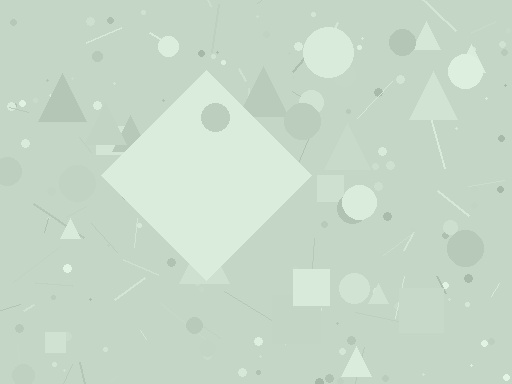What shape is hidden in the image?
A diamond is hidden in the image.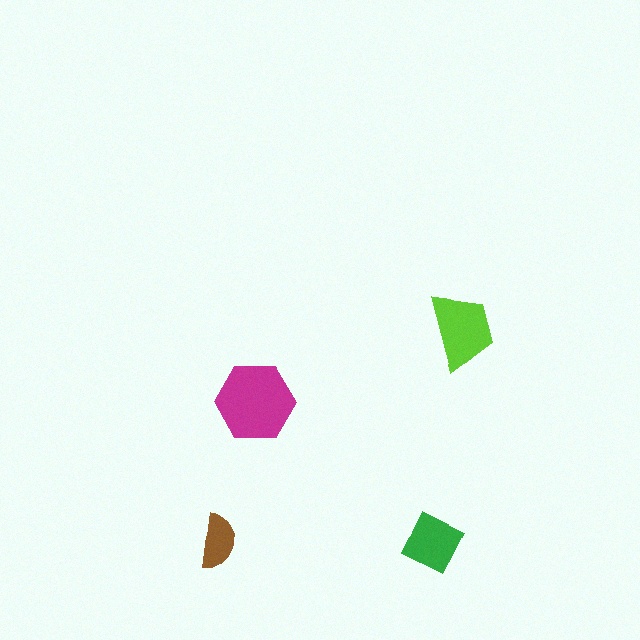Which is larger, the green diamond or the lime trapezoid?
The lime trapezoid.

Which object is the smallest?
The brown semicircle.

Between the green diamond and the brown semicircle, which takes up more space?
The green diamond.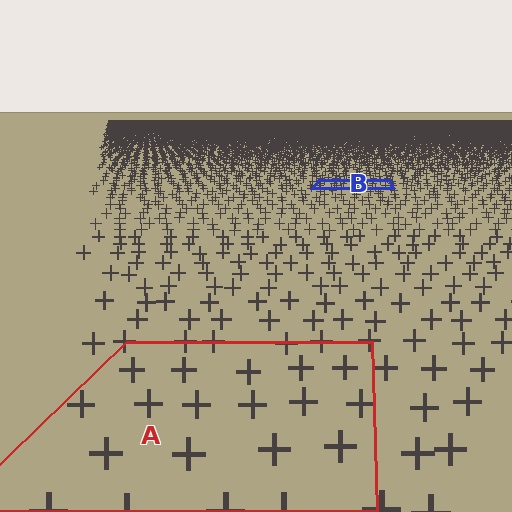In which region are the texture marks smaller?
The texture marks are smaller in region B, because it is farther away.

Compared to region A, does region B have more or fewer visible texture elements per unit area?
Region B has more texture elements per unit area — they are packed more densely because it is farther away.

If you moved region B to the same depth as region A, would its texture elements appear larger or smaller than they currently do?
They would appear larger. At a closer depth, the same texture elements are projected at a bigger on-screen size.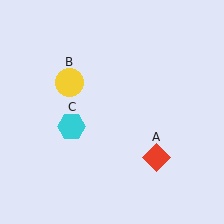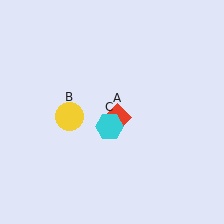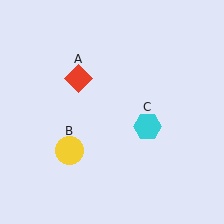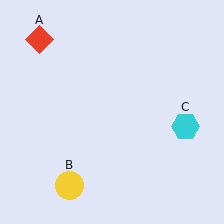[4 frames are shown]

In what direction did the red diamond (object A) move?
The red diamond (object A) moved up and to the left.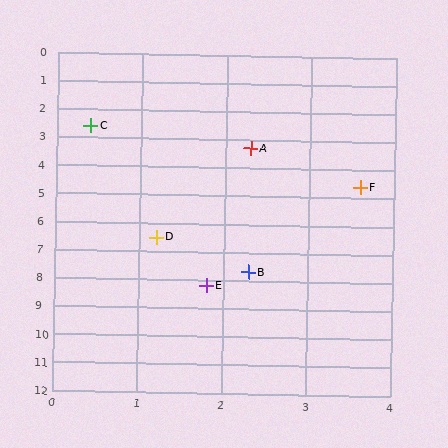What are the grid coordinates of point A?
Point A is at approximately (2.3, 3.3).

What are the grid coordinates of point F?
Point F is at approximately (3.6, 4.6).